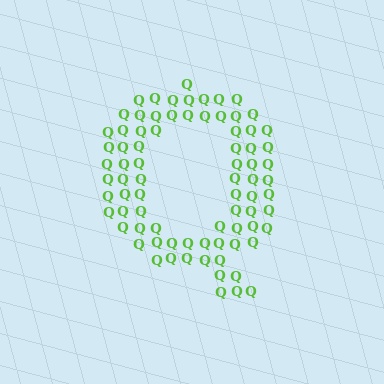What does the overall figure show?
The overall figure shows the letter Q.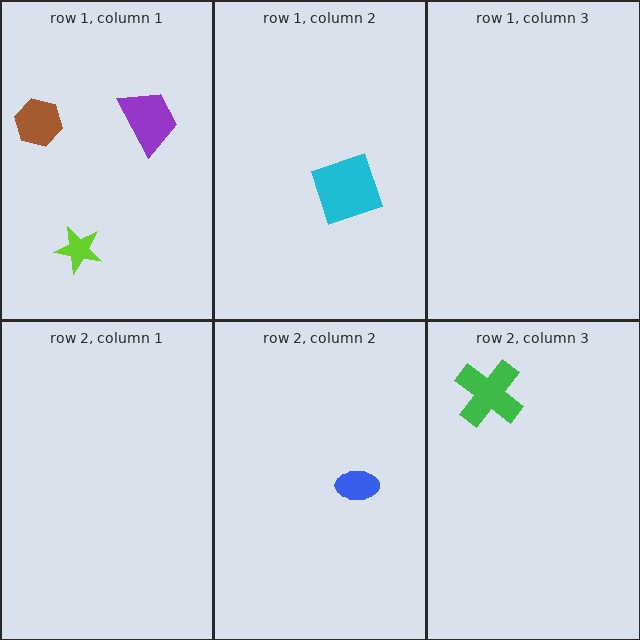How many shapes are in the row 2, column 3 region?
1.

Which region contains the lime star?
The row 1, column 1 region.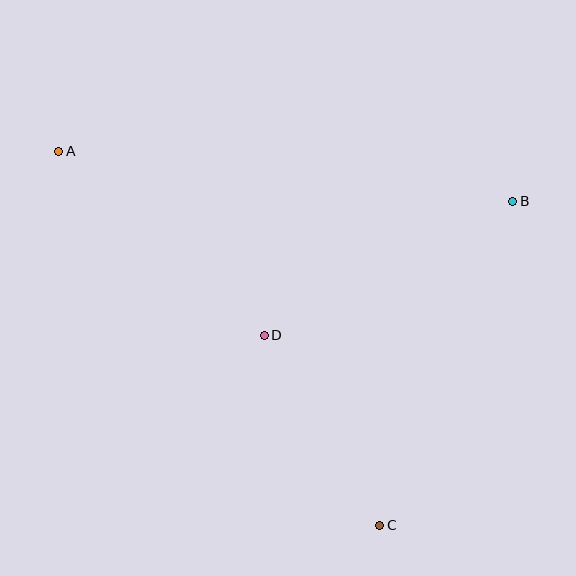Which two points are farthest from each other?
Points A and C are farthest from each other.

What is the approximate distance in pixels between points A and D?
The distance between A and D is approximately 276 pixels.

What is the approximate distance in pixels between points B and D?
The distance between B and D is approximately 282 pixels.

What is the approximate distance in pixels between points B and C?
The distance between B and C is approximately 350 pixels.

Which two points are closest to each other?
Points C and D are closest to each other.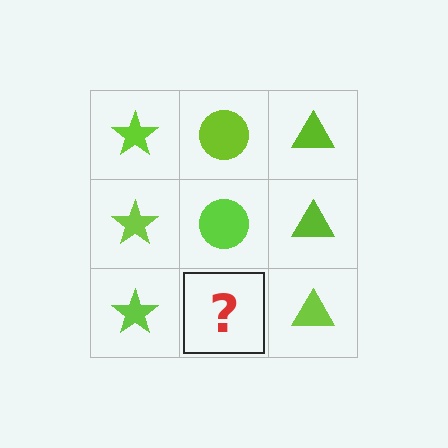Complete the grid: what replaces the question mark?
The question mark should be replaced with a lime circle.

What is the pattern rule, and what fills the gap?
The rule is that each column has a consistent shape. The gap should be filled with a lime circle.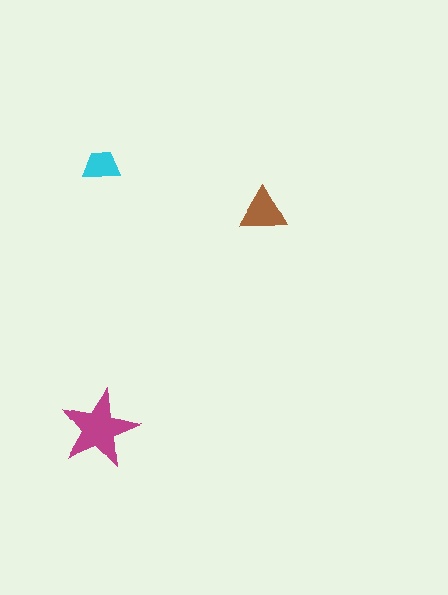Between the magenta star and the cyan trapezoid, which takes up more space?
The magenta star.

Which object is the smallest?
The cyan trapezoid.